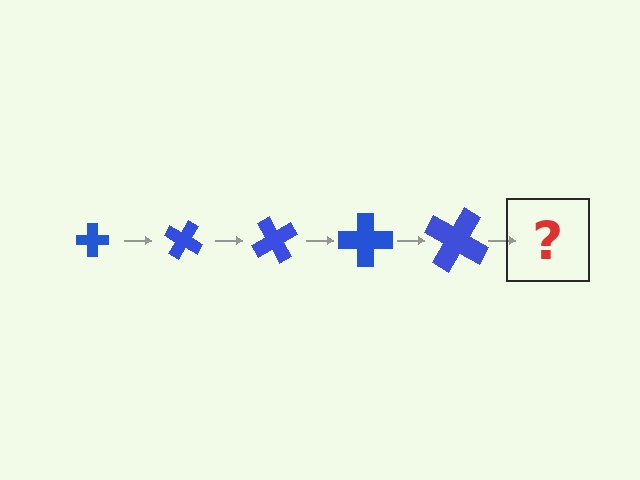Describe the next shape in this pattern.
It should be a cross, larger than the previous one and rotated 150 degrees from the start.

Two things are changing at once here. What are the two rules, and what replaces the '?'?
The two rules are that the cross grows larger each step and it rotates 30 degrees each step. The '?' should be a cross, larger than the previous one and rotated 150 degrees from the start.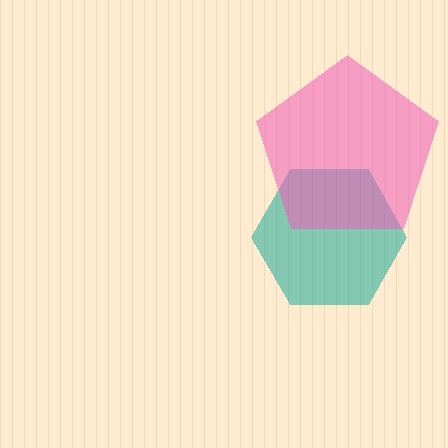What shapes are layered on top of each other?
The layered shapes are: a teal hexagon, a pink pentagon.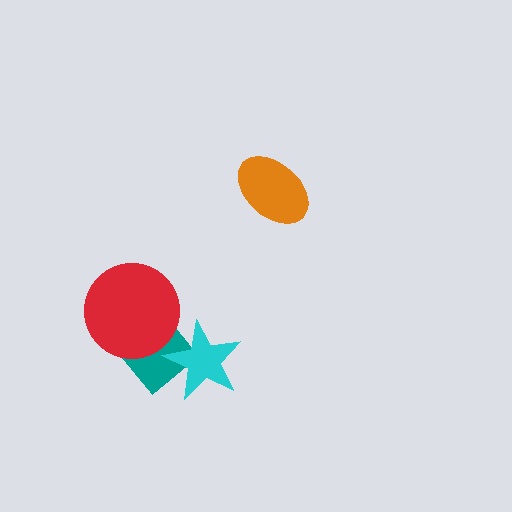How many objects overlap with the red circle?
1 object overlaps with the red circle.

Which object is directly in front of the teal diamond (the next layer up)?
The red circle is directly in front of the teal diamond.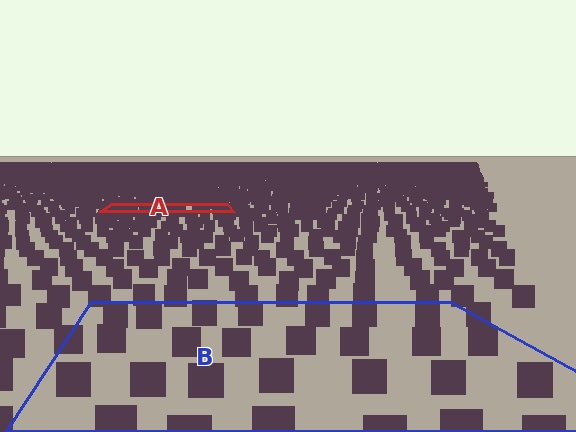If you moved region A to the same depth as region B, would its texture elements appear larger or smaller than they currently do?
They would appear larger. At a closer depth, the same texture elements are projected at a bigger on-screen size.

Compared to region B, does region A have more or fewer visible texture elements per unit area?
Region A has more texture elements per unit area — they are packed more densely because it is farther away.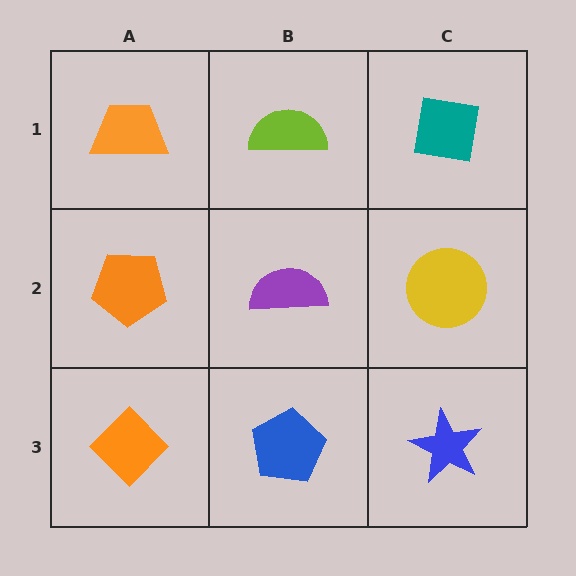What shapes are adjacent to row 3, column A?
An orange pentagon (row 2, column A), a blue pentagon (row 3, column B).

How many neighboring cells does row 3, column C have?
2.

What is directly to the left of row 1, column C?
A lime semicircle.